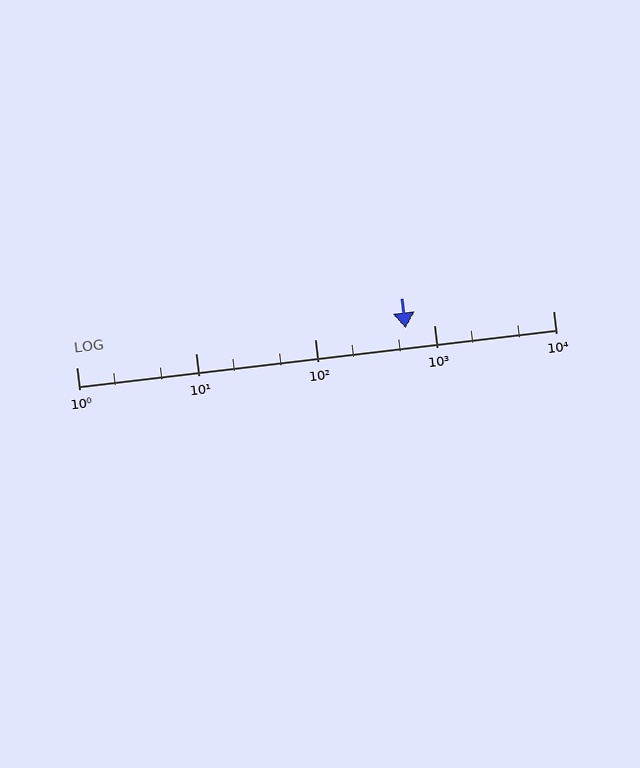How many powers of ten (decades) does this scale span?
The scale spans 4 decades, from 1 to 10000.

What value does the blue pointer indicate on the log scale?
The pointer indicates approximately 580.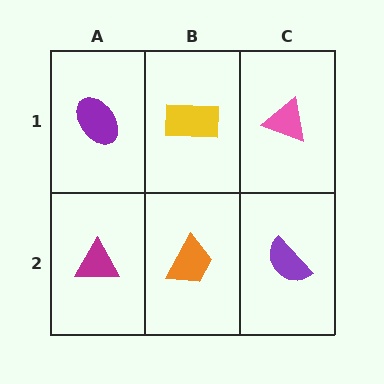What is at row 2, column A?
A magenta triangle.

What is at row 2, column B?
An orange trapezoid.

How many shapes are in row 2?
3 shapes.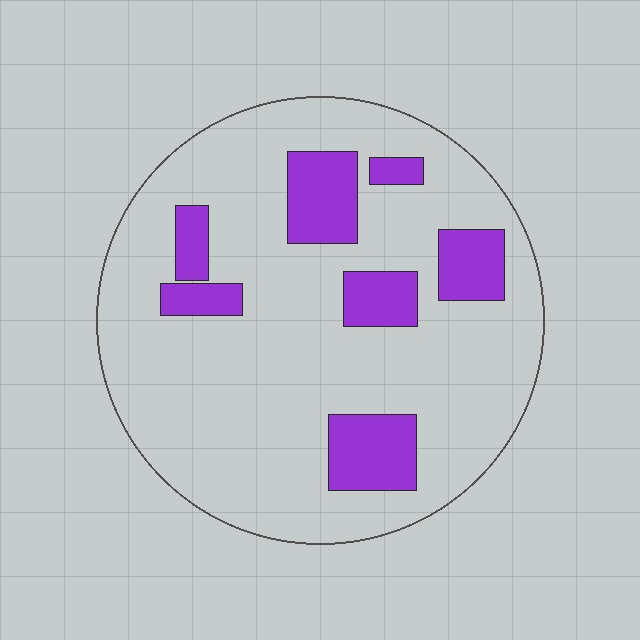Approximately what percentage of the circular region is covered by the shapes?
Approximately 20%.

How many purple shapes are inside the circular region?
7.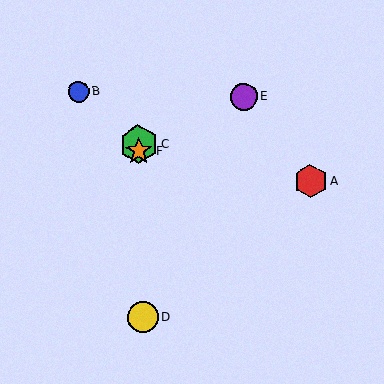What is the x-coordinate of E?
Object E is at x≈244.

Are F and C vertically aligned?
Yes, both are at x≈139.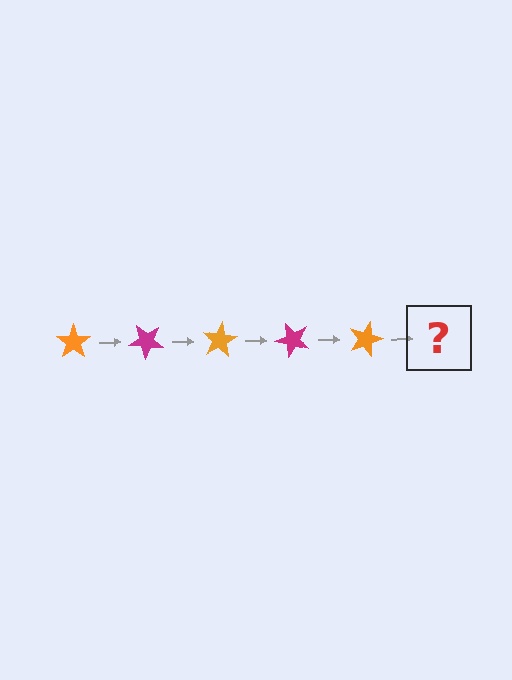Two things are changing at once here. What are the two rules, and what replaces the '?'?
The two rules are that it rotates 40 degrees each step and the color cycles through orange and magenta. The '?' should be a magenta star, rotated 200 degrees from the start.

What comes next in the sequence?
The next element should be a magenta star, rotated 200 degrees from the start.